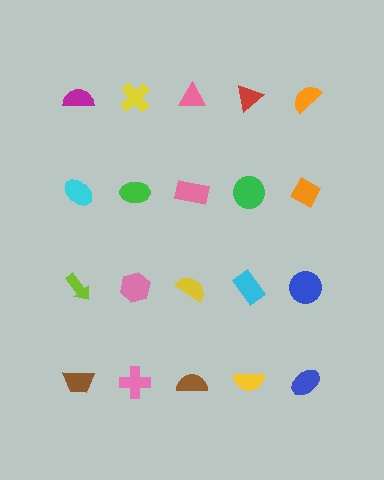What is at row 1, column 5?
An orange semicircle.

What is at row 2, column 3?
A pink rectangle.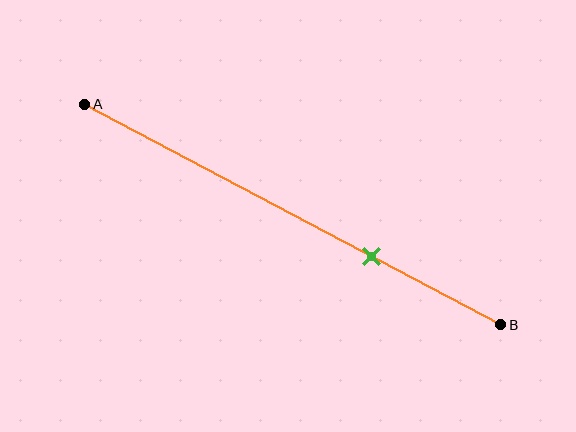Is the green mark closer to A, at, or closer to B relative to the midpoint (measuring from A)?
The green mark is closer to point B than the midpoint of segment AB.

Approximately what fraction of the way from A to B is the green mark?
The green mark is approximately 70% of the way from A to B.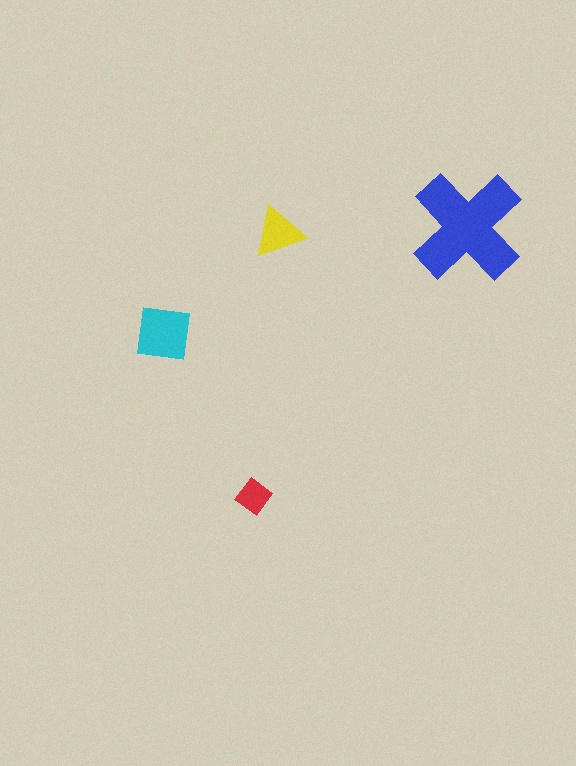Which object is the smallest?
The red diamond.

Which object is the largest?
The blue cross.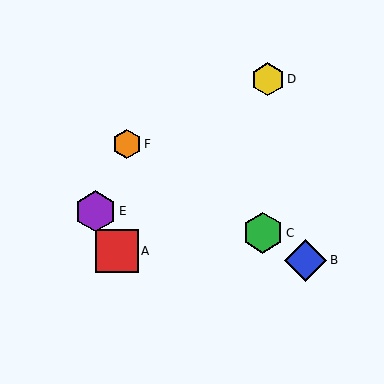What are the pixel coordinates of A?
Object A is at (117, 251).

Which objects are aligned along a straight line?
Objects B, C, F are aligned along a straight line.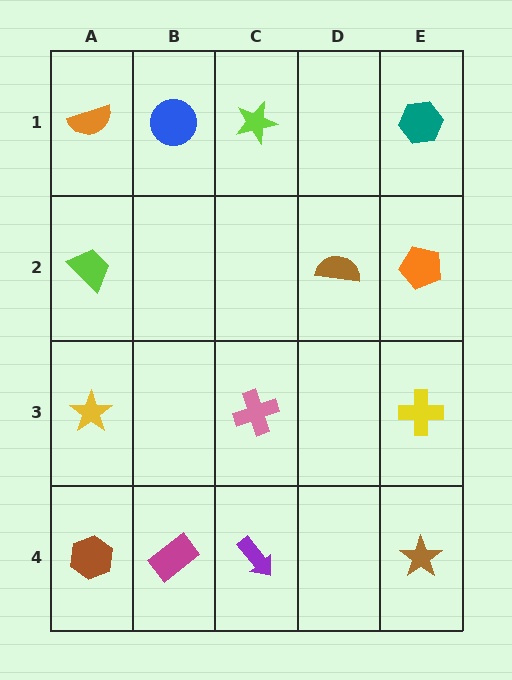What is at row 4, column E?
A brown star.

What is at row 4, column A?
A brown hexagon.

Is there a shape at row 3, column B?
No, that cell is empty.